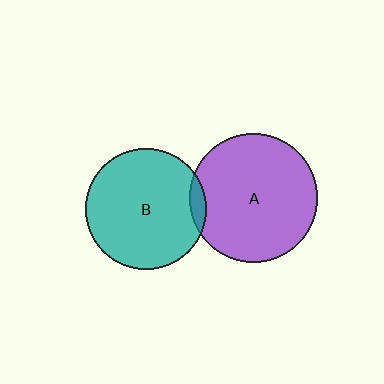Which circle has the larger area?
Circle A (purple).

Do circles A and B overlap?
Yes.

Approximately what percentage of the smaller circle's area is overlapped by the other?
Approximately 5%.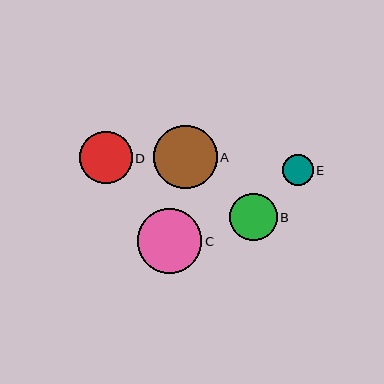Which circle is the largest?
Circle C is the largest with a size of approximately 65 pixels.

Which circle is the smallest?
Circle E is the smallest with a size of approximately 30 pixels.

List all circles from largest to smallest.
From largest to smallest: C, A, D, B, E.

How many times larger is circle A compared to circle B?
Circle A is approximately 1.3 times the size of circle B.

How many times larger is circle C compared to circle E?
Circle C is approximately 2.1 times the size of circle E.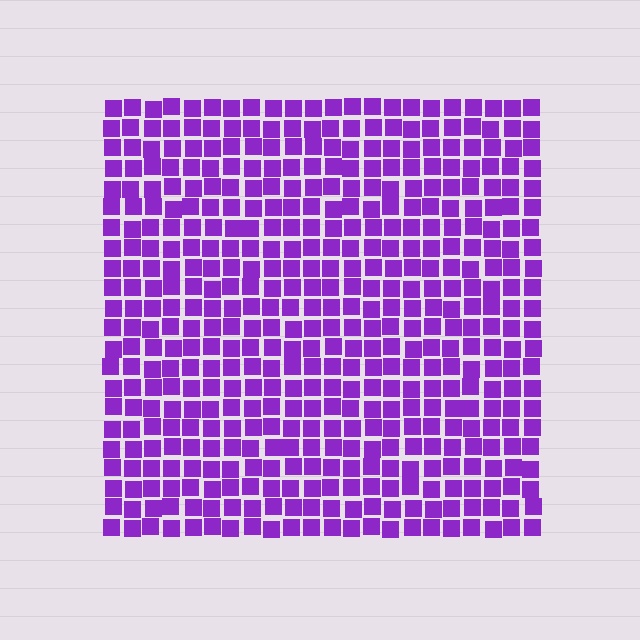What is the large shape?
The large shape is a square.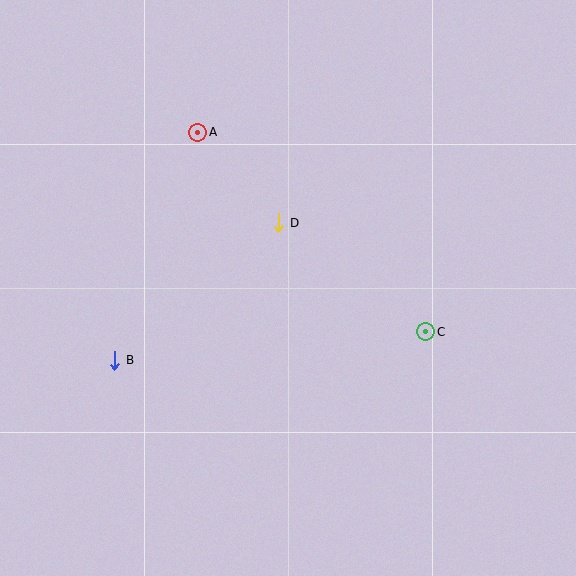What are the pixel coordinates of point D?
Point D is at (279, 223).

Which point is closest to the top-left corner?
Point A is closest to the top-left corner.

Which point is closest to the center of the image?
Point D at (279, 223) is closest to the center.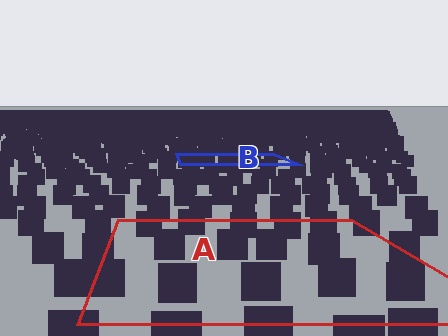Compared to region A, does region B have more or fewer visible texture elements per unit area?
Region B has more texture elements per unit area — they are packed more densely because it is farther away.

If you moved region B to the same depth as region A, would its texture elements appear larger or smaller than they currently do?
They would appear larger. At a closer depth, the same texture elements are projected at a bigger on-screen size.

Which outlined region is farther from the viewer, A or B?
Region B is farther from the viewer — the texture elements inside it appear smaller and more densely packed.